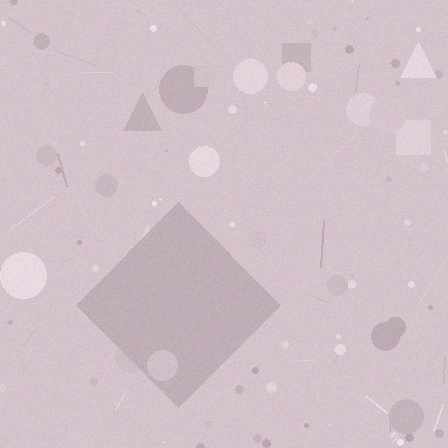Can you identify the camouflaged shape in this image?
The camouflaged shape is a diamond.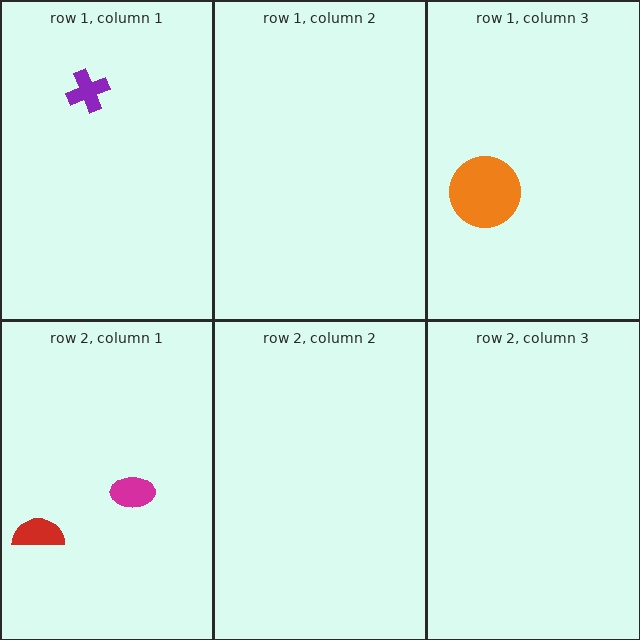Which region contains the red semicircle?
The row 2, column 1 region.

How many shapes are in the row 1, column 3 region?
1.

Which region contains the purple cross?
The row 1, column 1 region.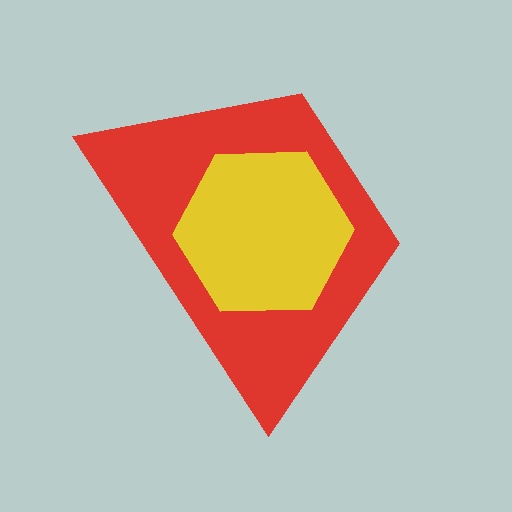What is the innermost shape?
The yellow hexagon.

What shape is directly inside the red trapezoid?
The yellow hexagon.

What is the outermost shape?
The red trapezoid.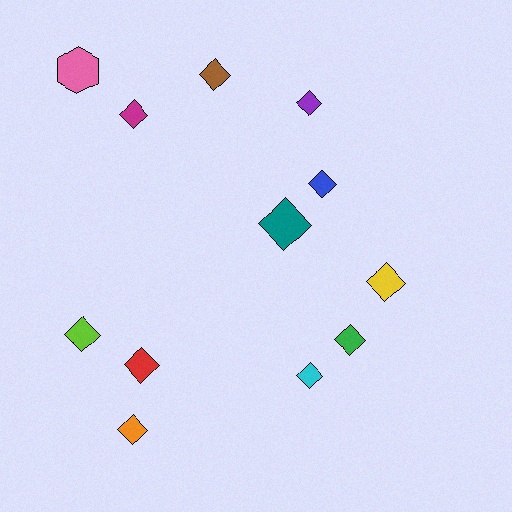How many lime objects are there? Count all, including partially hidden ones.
There is 1 lime object.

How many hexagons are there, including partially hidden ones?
There is 1 hexagon.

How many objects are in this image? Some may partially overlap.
There are 12 objects.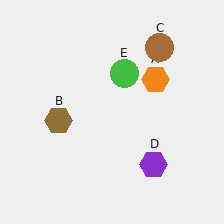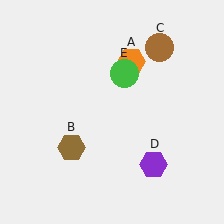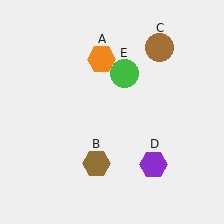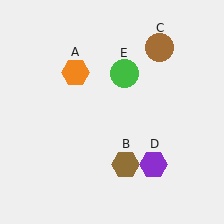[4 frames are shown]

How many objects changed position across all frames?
2 objects changed position: orange hexagon (object A), brown hexagon (object B).